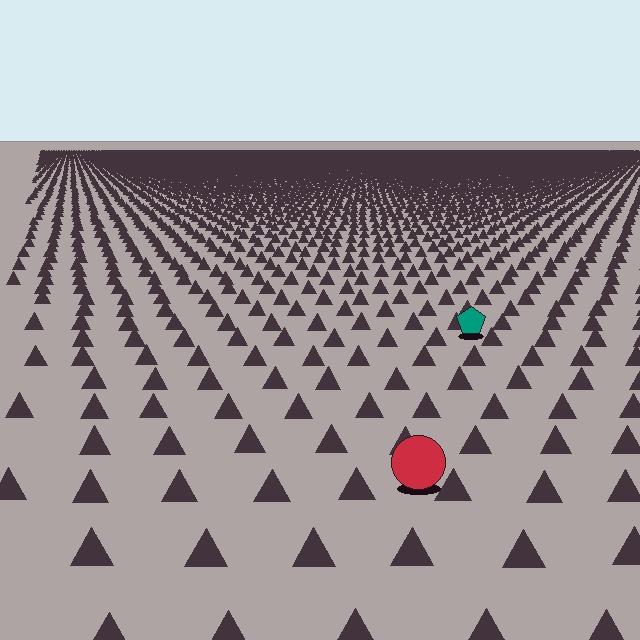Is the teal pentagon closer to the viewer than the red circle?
No. The red circle is closer — you can tell from the texture gradient: the ground texture is coarser near it.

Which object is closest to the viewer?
The red circle is closest. The texture marks near it are larger and more spread out.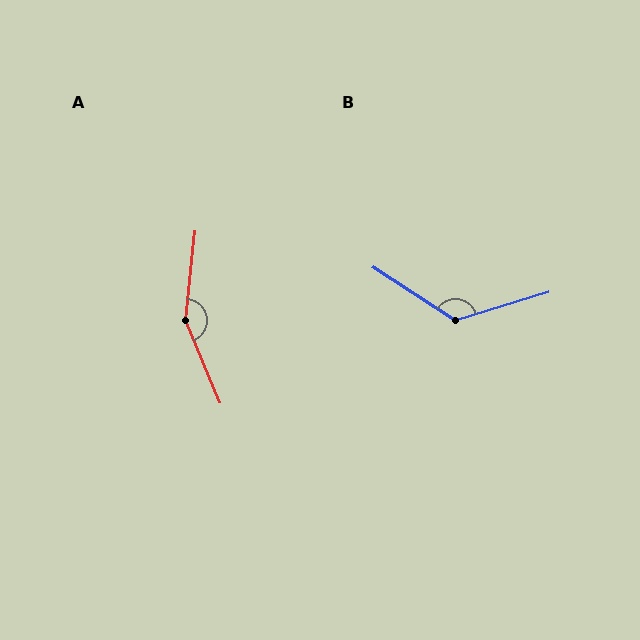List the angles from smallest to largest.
B (130°), A (151°).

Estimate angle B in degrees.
Approximately 130 degrees.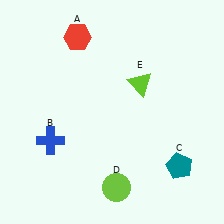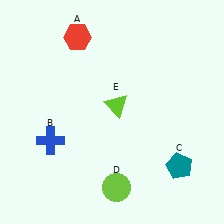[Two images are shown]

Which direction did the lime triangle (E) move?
The lime triangle (E) moved left.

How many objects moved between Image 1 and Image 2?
1 object moved between the two images.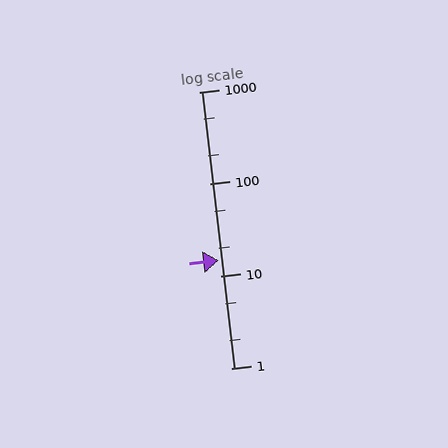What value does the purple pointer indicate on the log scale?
The pointer indicates approximately 15.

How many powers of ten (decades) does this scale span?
The scale spans 3 decades, from 1 to 1000.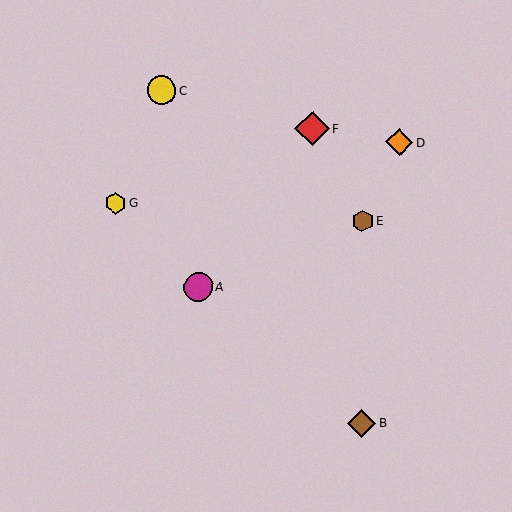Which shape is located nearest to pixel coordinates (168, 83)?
The yellow circle (labeled C) at (162, 90) is nearest to that location.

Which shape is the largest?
The red diamond (labeled F) is the largest.